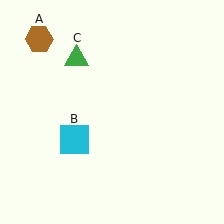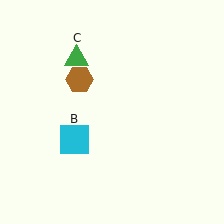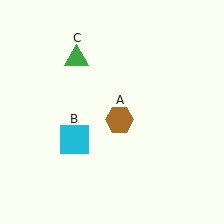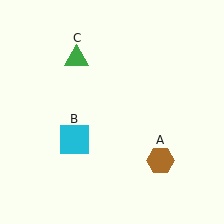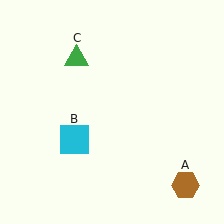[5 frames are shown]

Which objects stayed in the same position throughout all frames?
Cyan square (object B) and green triangle (object C) remained stationary.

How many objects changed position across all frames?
1 object changed position: brown hexagon (object A).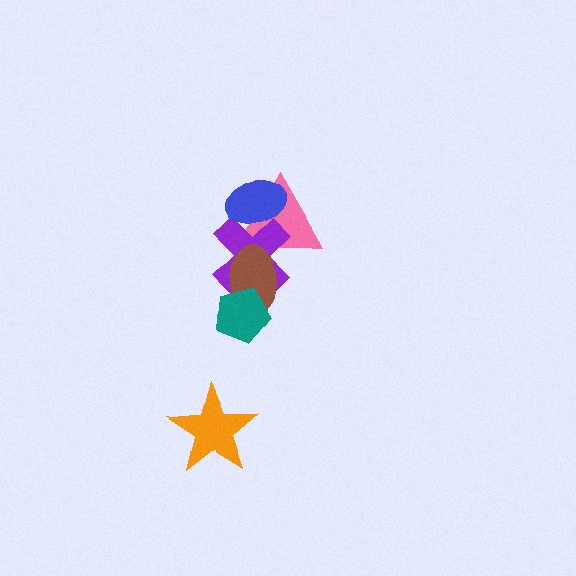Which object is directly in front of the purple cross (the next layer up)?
The blue ellipse is directly in front of the purple cross.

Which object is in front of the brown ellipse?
The teal pentagon is in front of the brown ellipse.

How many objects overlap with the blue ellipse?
2 objects overlap with the blue ellipse.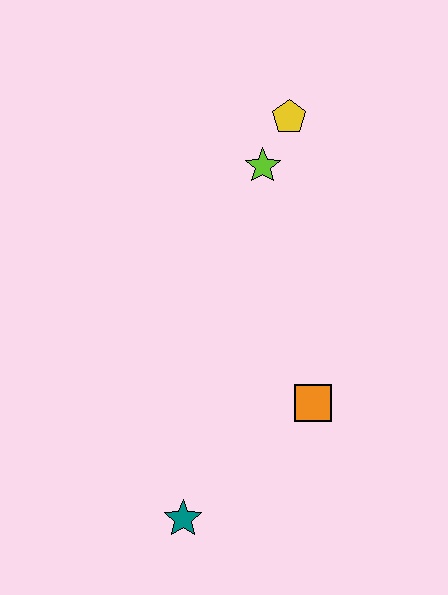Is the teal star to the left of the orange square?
Yes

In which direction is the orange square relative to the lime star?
The orange square is below the lime star.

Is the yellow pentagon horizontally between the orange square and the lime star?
Yes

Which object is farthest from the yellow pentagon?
The teal star is farthest from the yellow pentagon.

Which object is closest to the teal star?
The orange square is closest to the teal star.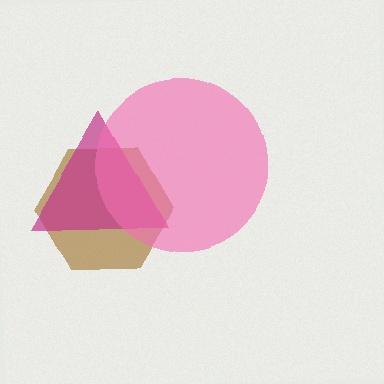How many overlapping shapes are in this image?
There are 3 overlapping shapes in the image.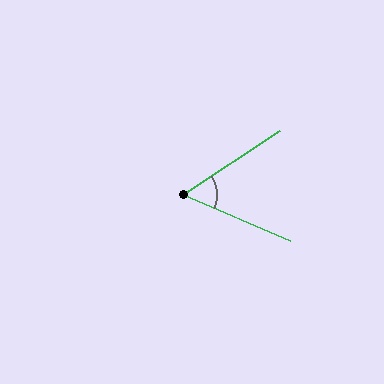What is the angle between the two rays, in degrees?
Approximately 56 degrees.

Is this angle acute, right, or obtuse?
It is acute.